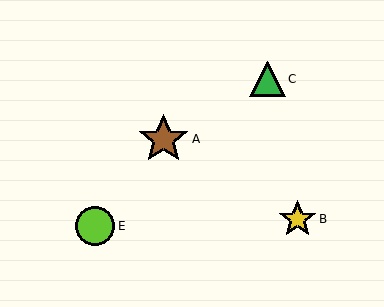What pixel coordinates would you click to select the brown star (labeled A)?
Click at (164, 140) to select the brown star A.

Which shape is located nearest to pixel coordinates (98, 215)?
The lime circle (labeled E) at (95, 226) is nearest to that location.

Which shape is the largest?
The brown star (labeled A) is the largest.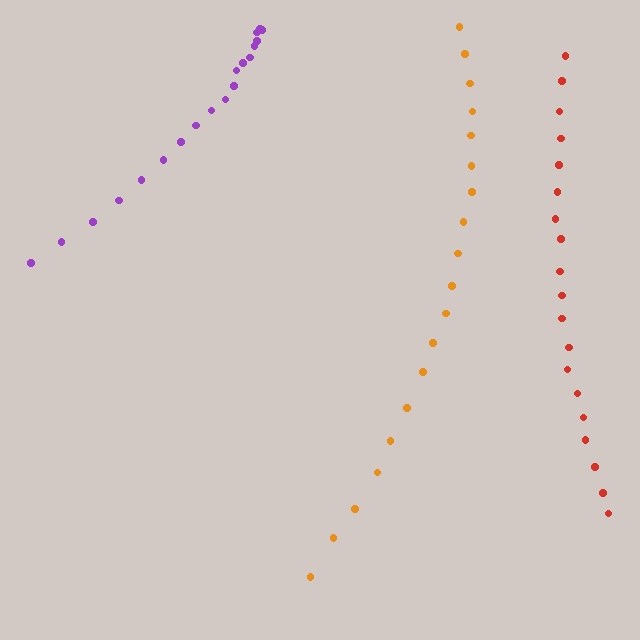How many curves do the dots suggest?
There are 3 distinct paths.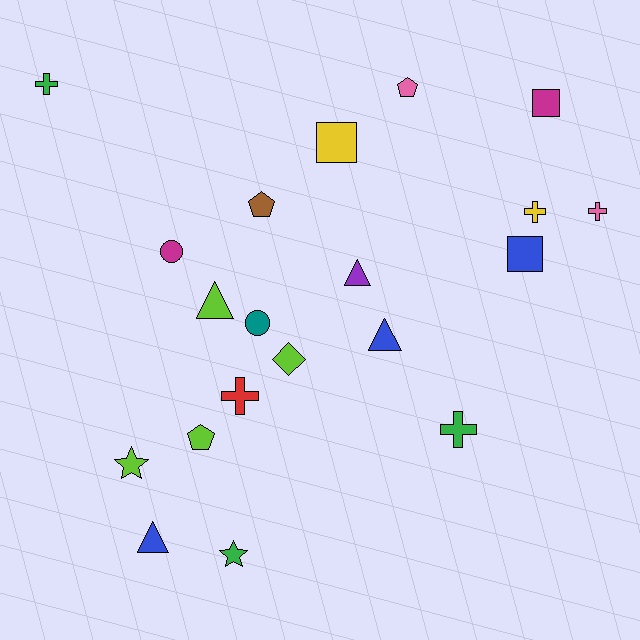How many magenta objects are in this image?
There are 2 magenta objects.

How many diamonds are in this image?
There is 1 diamond.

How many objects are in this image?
There are 20 objects.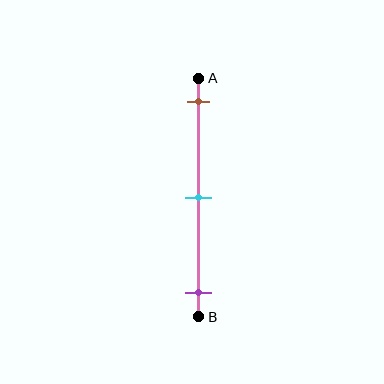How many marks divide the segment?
There are 3 marks dividing the segment.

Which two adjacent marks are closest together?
The brown and cyan marks are the closest adjacent pair.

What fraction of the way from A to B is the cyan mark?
The cyan mark is approximately 50% (0.5) of the way from A to B.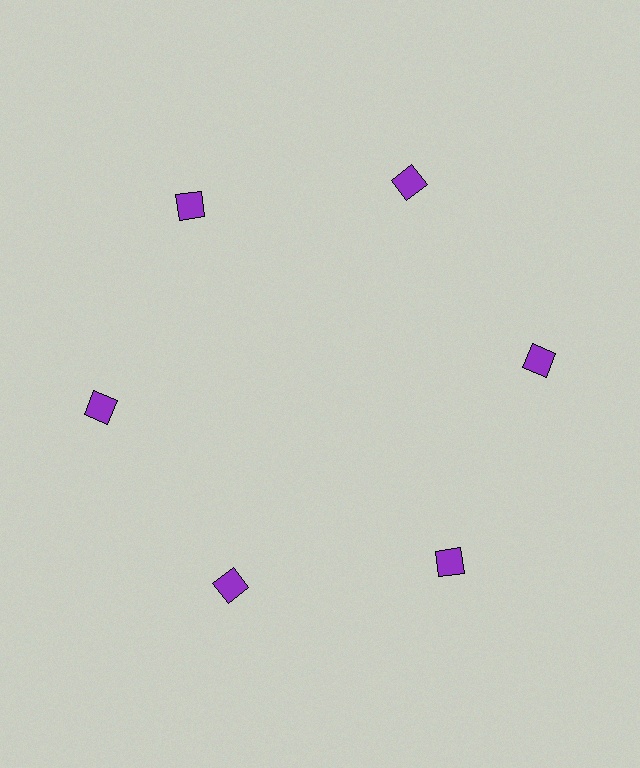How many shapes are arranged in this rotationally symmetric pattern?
There are 6 shapes, arranged in 6 groups of 1.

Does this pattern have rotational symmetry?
Yes, this pattern has 6-fold rotational symmetry. It looks the same after rotating 60 degrees around the center.